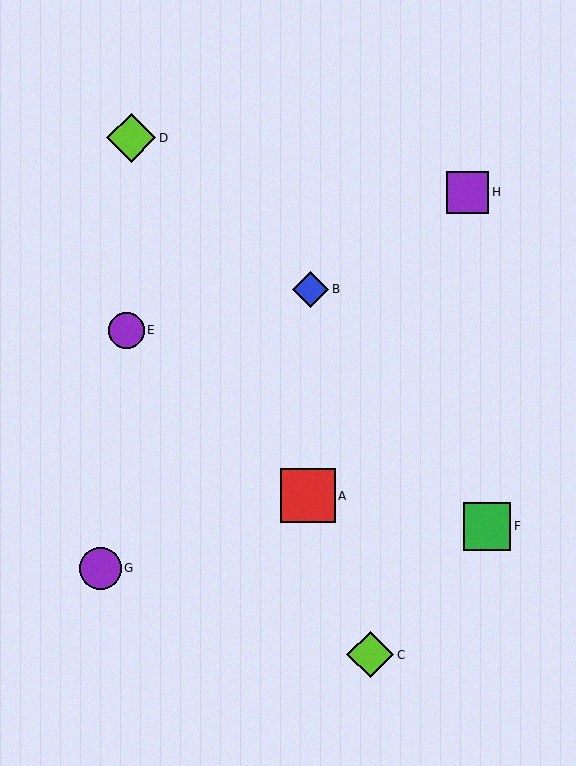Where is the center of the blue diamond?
The center of the blue diamond is at (311, 289).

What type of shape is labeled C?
Shape C is a lime diamond.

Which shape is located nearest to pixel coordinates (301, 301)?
The blue diamond (labeled B) at (311, 289) is nearest to that location.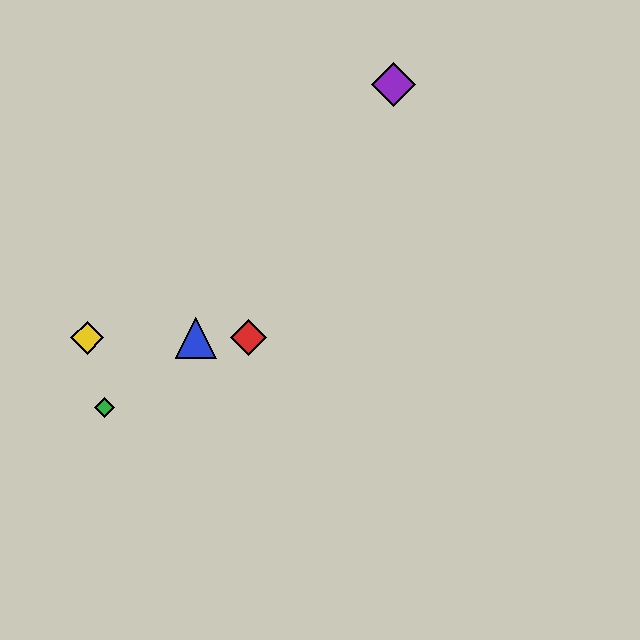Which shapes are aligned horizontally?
The red diamond, the blue triangle, the yellow diamond are aligned horizontally.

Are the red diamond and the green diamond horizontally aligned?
No, the red diamond is at y≈338 and the green diamond is at y≈408.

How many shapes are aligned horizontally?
3 shapes (the red diamond, the blue triangle, the yellow diamond) are aligned horizontally.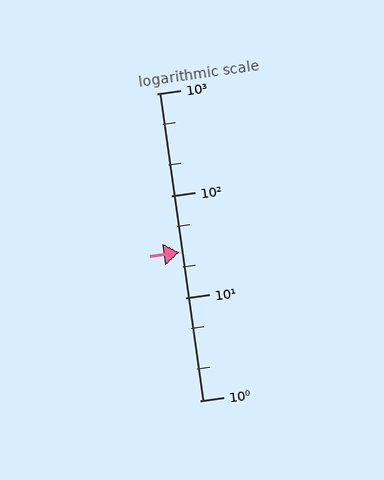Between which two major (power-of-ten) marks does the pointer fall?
The pointer is between 10 and 100.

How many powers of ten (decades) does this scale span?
The scale spans 3 decades, from 1 to 1000.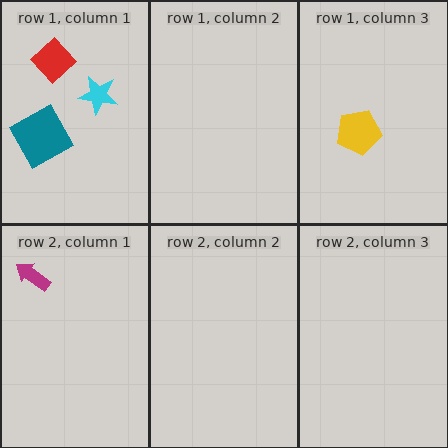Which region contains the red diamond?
The row 1, column 1 region.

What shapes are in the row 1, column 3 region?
The yellow pentagon.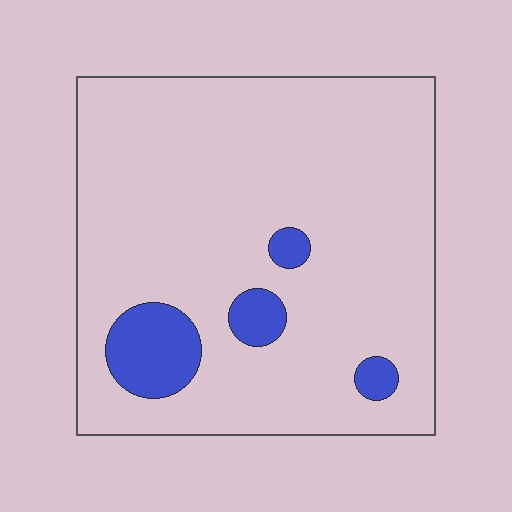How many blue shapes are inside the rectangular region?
4.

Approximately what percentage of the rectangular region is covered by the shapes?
Approximately 10%.